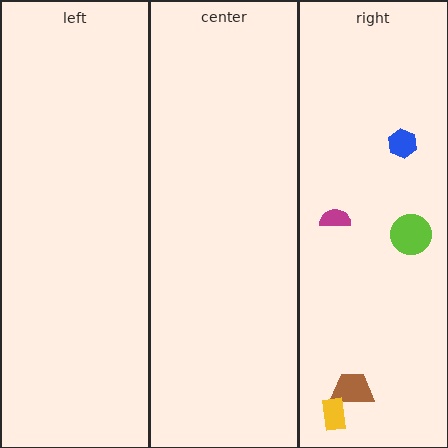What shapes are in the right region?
The blue hexagon, the brown trapezoid, the lime circle, the yellow rectangle, the magenta semicircle.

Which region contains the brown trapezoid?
The right region.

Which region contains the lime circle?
The right region.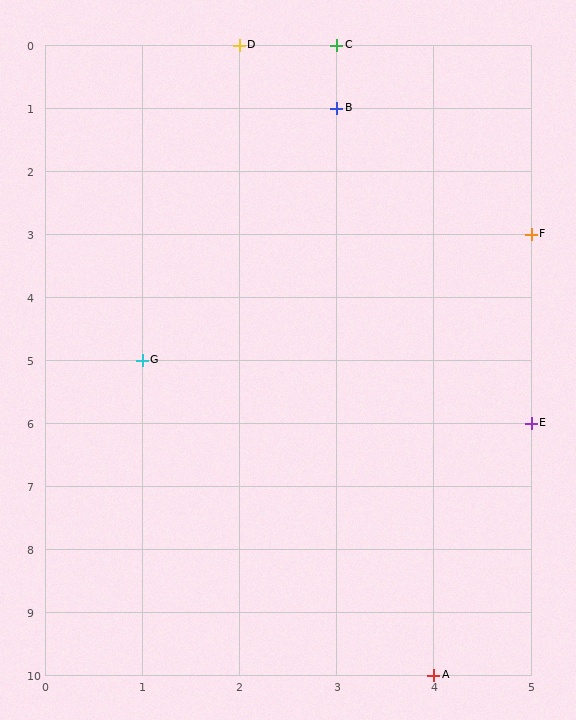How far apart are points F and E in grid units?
Points F and E are 3 rows apart.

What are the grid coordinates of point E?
Point E is at grid coordinates (5, 6).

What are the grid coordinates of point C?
Point C is at grid coordinates (3, 0).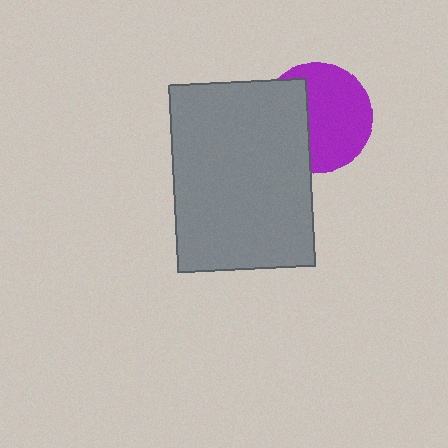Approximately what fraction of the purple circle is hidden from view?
Roughly 38% of the purple circle is hidden behind the gray rectangle.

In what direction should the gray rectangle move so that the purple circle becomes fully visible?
The gray rectangle should move left. That is the shortest direction to clear the overlap and leave the purple circle fully visible.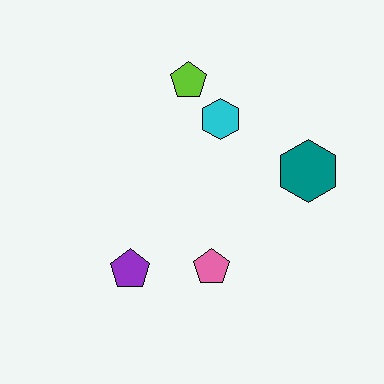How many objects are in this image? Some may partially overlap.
There are 5 objects.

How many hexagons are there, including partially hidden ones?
There are 2 hexagons.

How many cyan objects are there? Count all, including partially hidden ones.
There is 1 cyan object.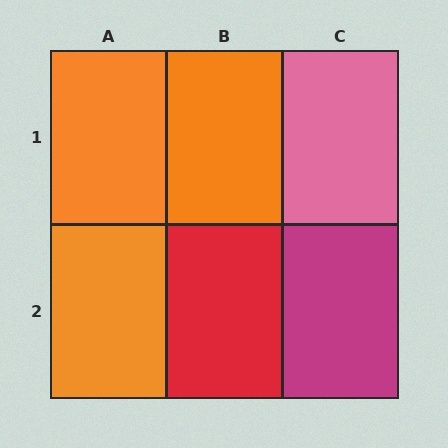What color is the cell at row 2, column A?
Orange.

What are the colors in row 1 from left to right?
Orange, orange, pink.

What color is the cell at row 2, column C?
Magenta.